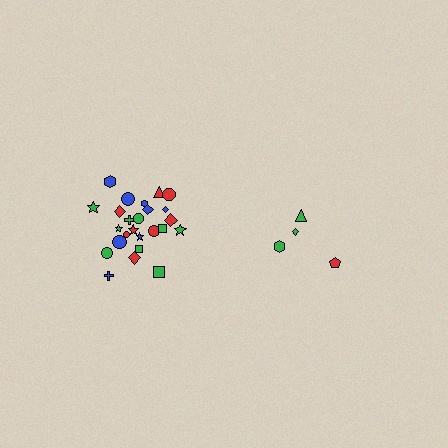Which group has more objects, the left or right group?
The left group.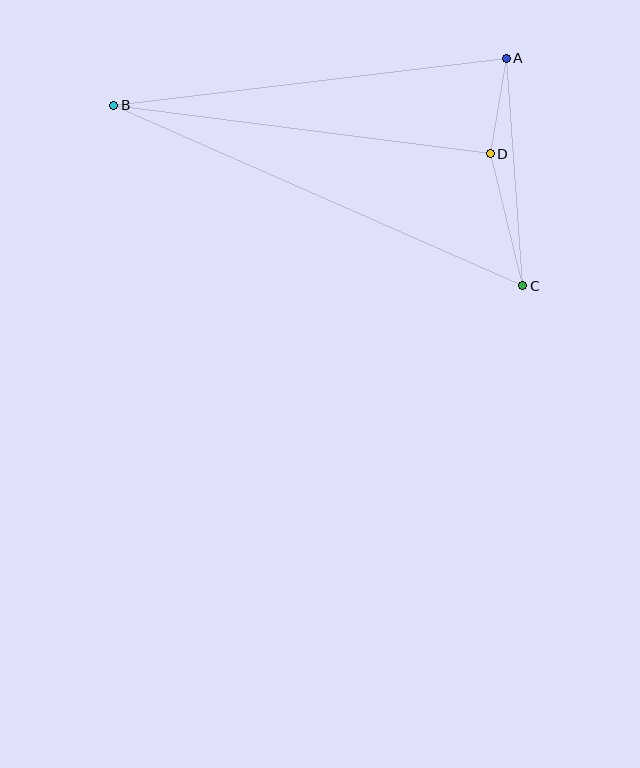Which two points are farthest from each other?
Points B and C are farthest from each other.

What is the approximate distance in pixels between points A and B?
The distance between A and B is approximately 396 pixels.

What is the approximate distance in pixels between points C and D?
The distance between C and D is approximately 136 pixels.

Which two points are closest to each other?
Points A and D are closest to each other.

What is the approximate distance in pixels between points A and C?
The distance between A and C is approximately 228 pixels.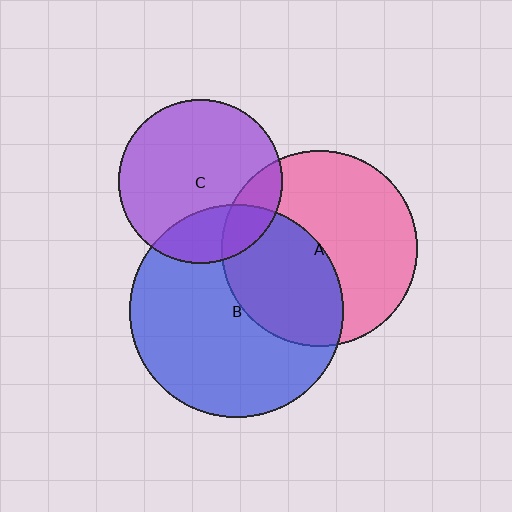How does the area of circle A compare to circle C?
Approximately 1.4 times.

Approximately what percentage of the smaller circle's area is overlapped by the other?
Approximately 15%.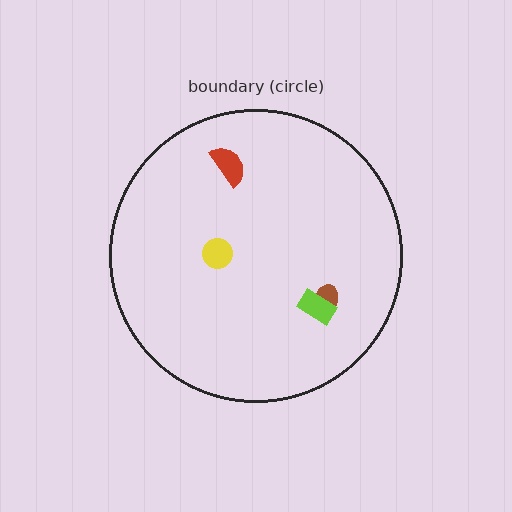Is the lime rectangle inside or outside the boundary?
Inside.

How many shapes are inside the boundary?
4 inside, 0 outside.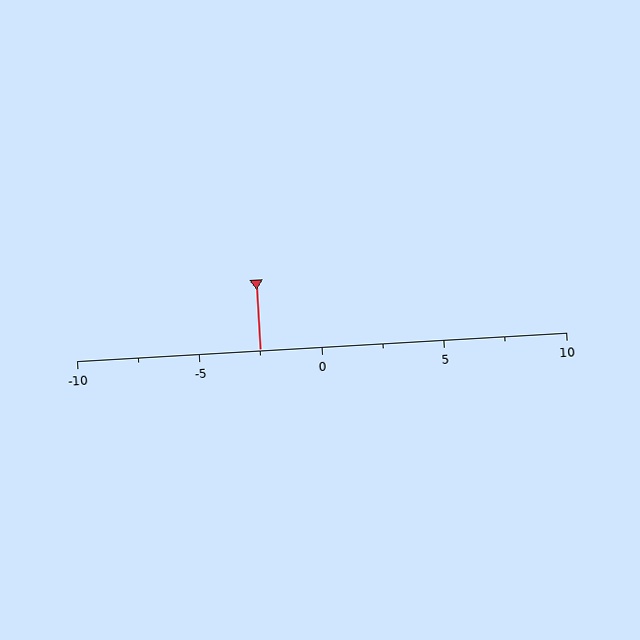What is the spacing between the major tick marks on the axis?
The major ticks are spaced 5 apart.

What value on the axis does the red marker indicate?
The marker indicates approximately -2.5.